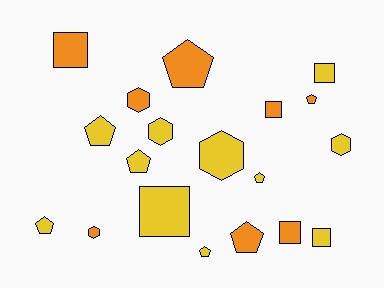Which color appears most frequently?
Yellow, with 11 objects.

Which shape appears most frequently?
Pentagon, with 8 objects.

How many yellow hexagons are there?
There are 3 yellow hexagons.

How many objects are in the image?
There are 19 objects.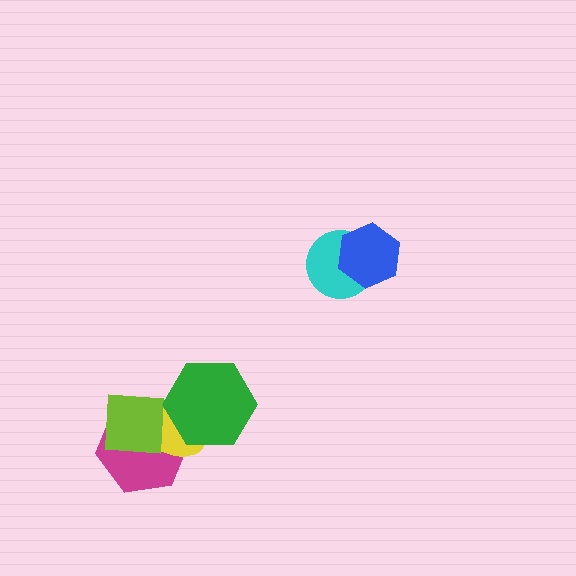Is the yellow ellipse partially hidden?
Yes, it is partially covered by another shape.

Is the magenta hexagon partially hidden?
Yes, it is partially covered by another shape.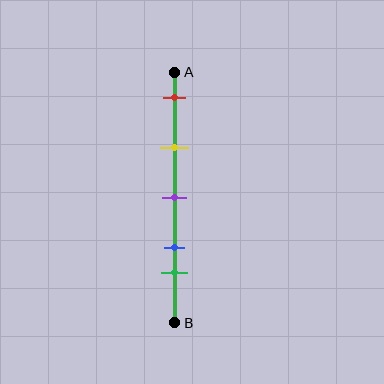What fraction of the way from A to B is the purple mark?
The purple mark is approximately 50% (0.5) of the way from A to B.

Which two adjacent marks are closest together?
The blue and green marks are the closest adjacent pair.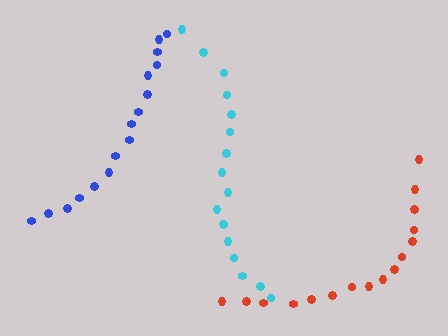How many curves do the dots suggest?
There are 3 distinct paths.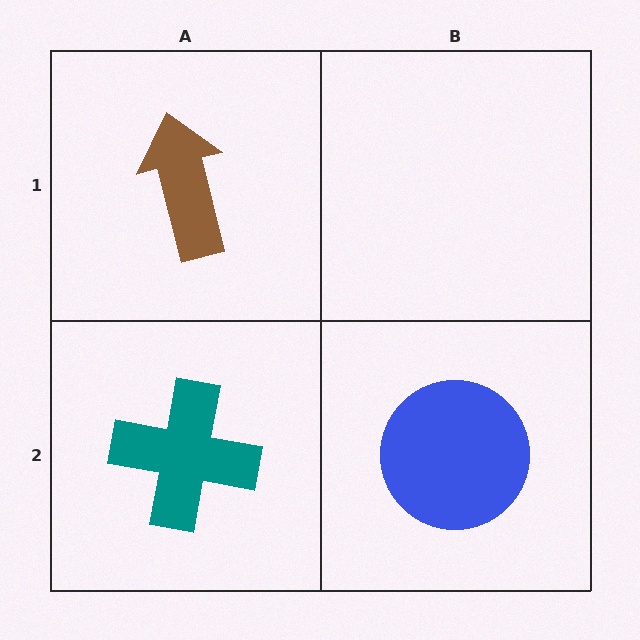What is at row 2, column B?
A blue circle.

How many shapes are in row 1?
1 shape.